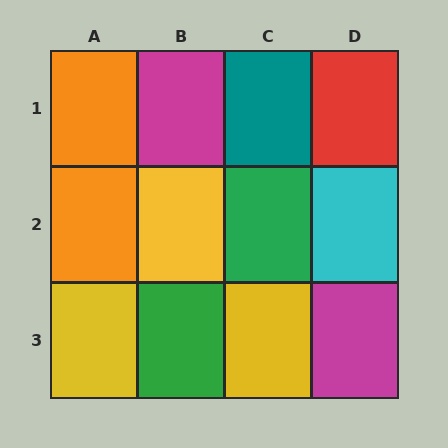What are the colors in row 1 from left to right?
Orange, magenta, teal, red.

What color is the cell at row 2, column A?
Orange.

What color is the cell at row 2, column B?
Yellow.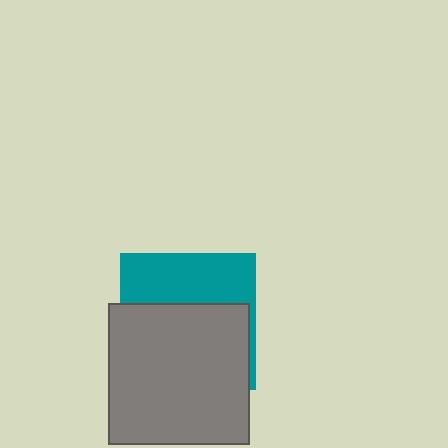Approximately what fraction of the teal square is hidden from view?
Roughly 60% of the teal square is hidden behind the gray square.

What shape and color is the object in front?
The object in front is a gray square.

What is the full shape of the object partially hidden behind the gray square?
The partially hidden object is a teal square.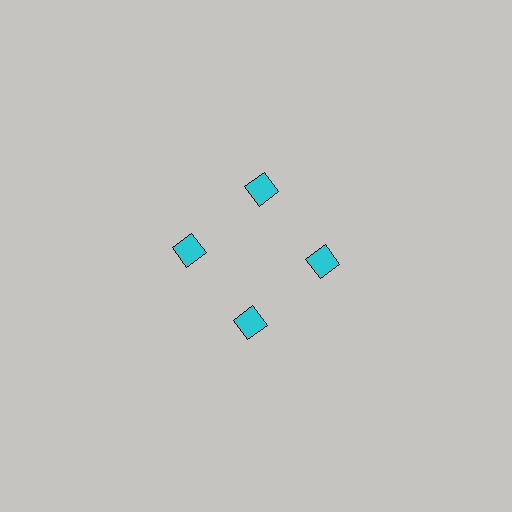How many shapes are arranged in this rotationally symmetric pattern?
There are 4 shapes, arranged in 4 groups of 1.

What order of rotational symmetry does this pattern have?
This pattern has 4-fold rotational symmetry.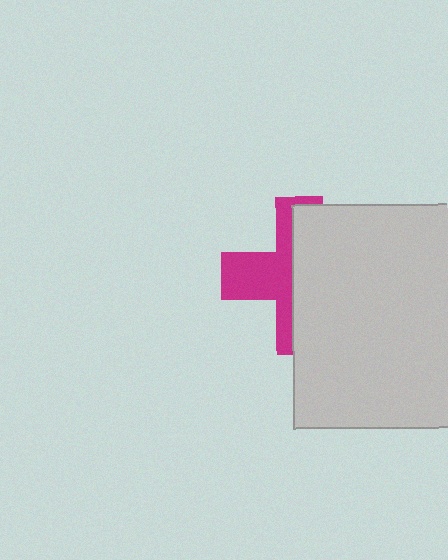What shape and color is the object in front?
The object in front is a light gray square.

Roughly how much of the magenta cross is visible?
A small part of it is visible (roughly 42%).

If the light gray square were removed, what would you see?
You would see the complete magenta cross.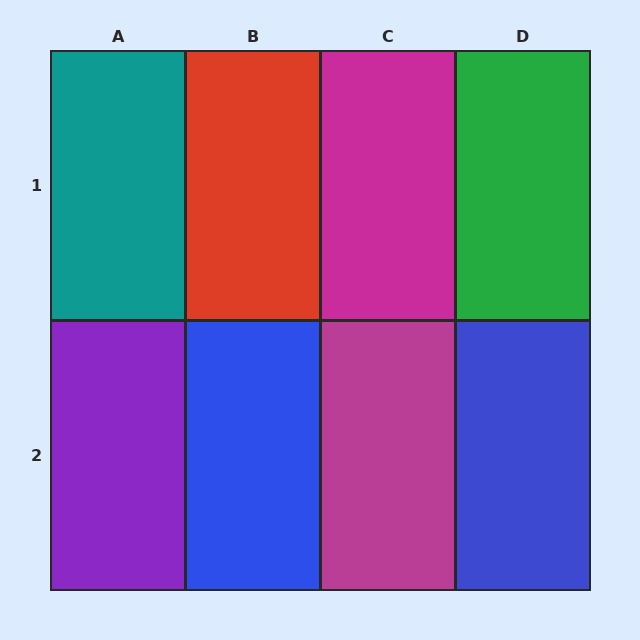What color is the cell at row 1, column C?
Magenta.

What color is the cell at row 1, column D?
Green.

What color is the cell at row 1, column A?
Teal.